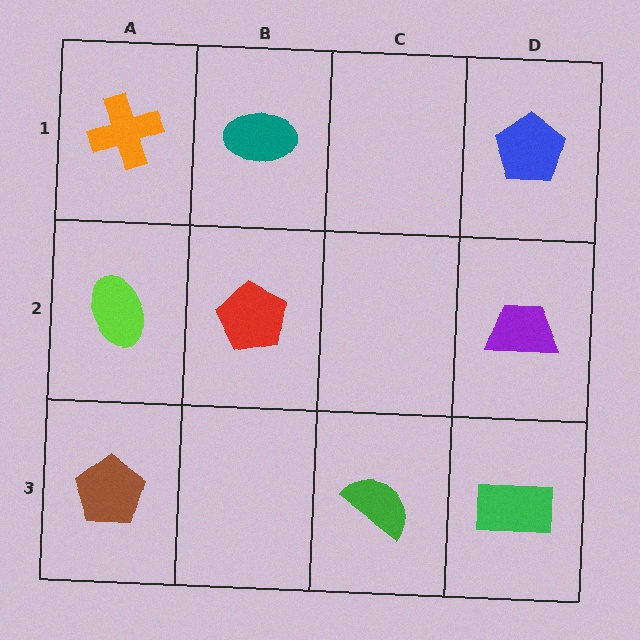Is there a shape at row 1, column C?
No, that cell is empty.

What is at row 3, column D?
A green rectangle.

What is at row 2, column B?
A red pentagon.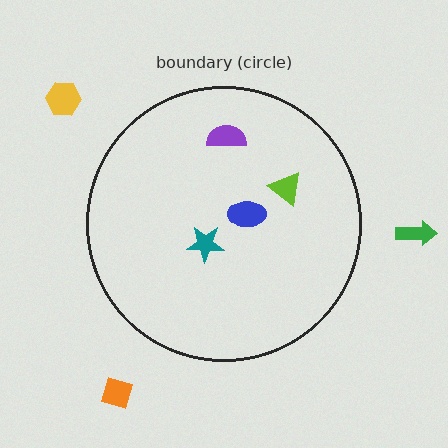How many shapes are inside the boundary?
4 inside, 3 outside.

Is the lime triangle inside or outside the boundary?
Inside.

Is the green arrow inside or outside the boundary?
Outside.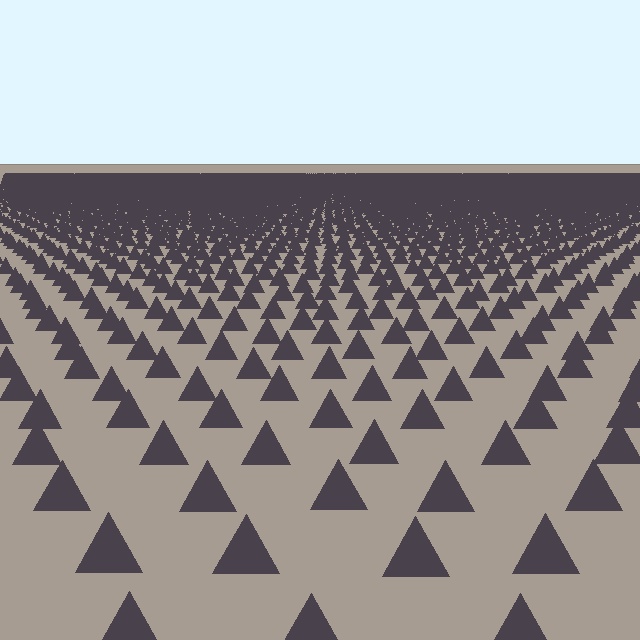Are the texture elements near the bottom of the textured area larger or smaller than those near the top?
Larger. Near the bottom, elements are closer to the viewer and appear at a bigger on-screen size.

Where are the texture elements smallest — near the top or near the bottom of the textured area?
Near the top.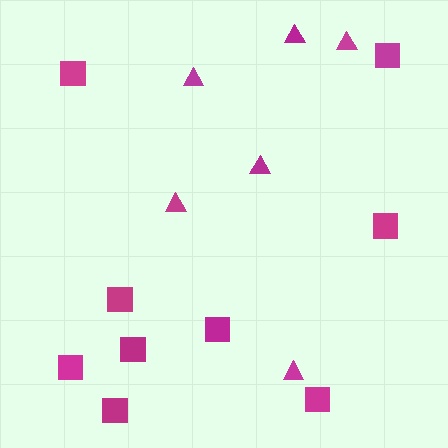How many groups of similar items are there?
There are 2 groups: one group of squares (9) and one group of triangles (6).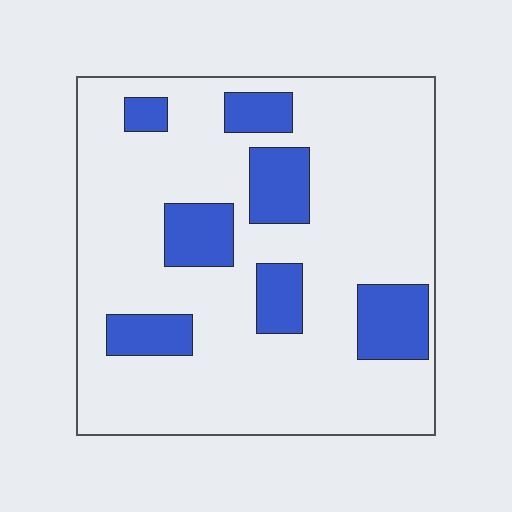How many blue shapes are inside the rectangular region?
7.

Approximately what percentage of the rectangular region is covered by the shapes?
Approximately 20%.